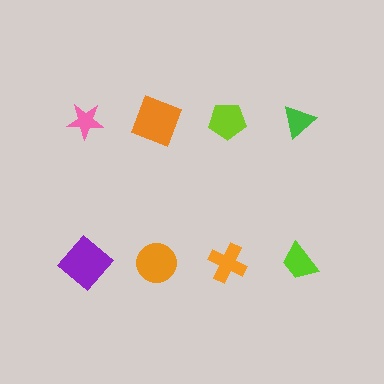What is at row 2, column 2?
An orange circle.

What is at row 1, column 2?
An orange square.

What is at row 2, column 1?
A purple diamond.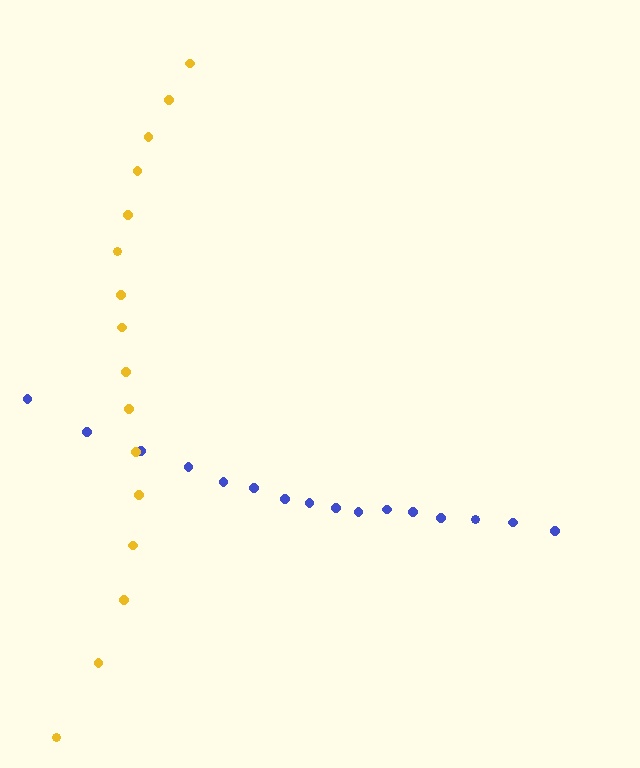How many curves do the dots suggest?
There are 2 distinct paths.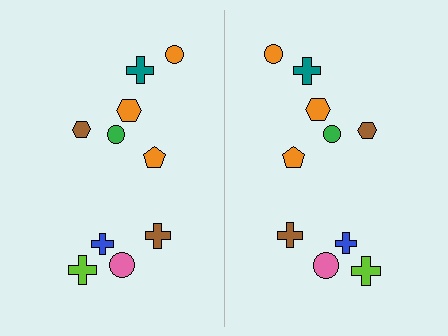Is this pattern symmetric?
Yes, this pattern has bilateral (reflection) symmetry.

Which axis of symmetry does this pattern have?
The pattern has a vertical axis of symmetry running through the center of the image.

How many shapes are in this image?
There are 20 shapes in this image.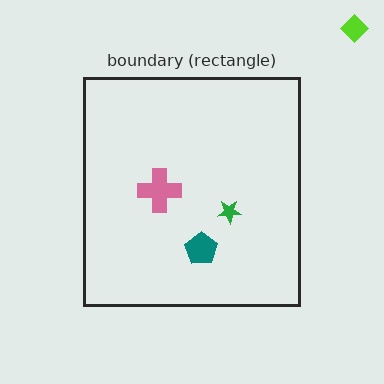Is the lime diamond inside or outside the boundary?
Outside.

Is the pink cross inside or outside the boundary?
Inside.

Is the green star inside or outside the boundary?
Inside.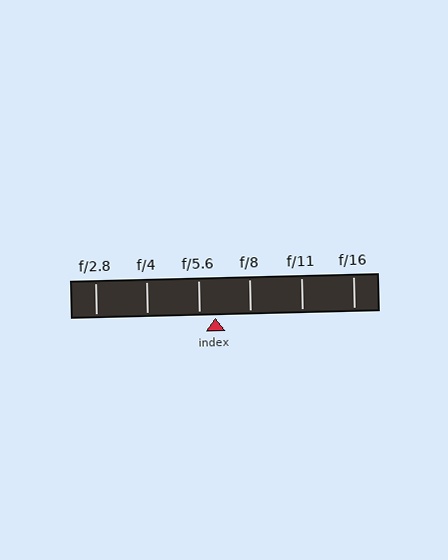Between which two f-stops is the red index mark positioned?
The index mark is between f/5.6 and f/8.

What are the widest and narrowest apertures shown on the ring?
The widest aperture shown is f/2.8 and the narrowest is f/16.